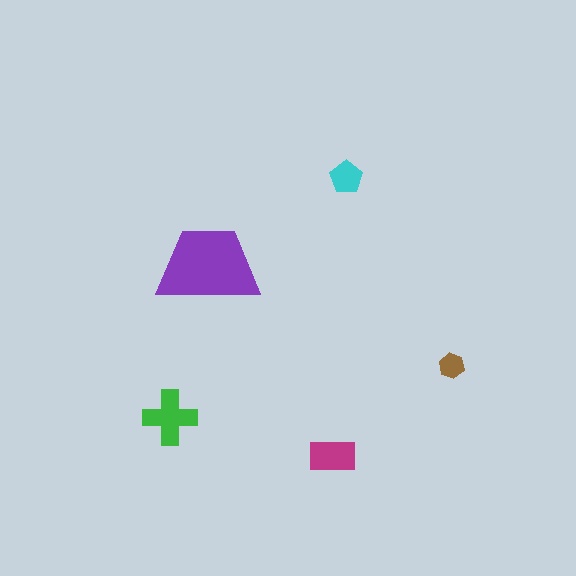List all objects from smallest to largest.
The brown hexagon, the cyan pentagon, the magenta rectangle, the green cross, the purple trapezoid.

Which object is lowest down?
The magenta rectangle is bottommost.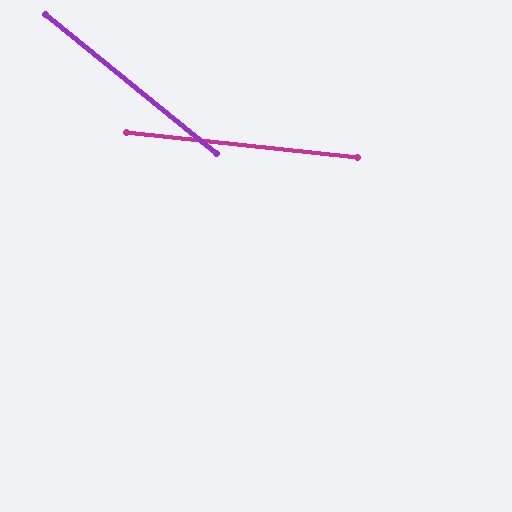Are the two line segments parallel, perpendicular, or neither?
Neither parallel nor perpendicular — they differ by about 33°.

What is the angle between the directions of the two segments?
Approximately 33 degrees.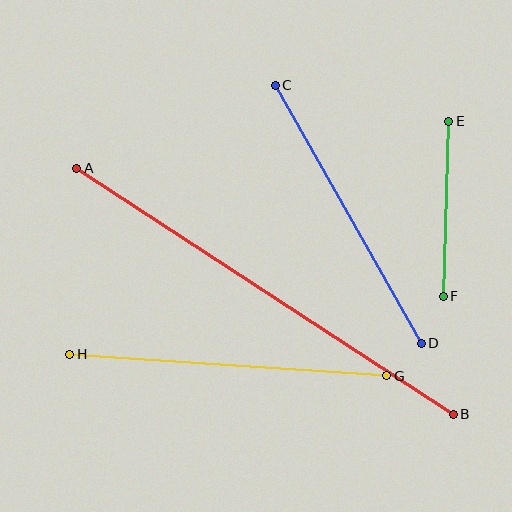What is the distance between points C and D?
The distance is approximately 296 pixels.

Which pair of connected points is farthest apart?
Points A and B are farthest apart.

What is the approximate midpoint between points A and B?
The midpoint is at approximately (265, 291) pixels.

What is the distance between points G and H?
The distance is approximately 318 pixels.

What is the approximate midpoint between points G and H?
The midpoint is at approximately (228, 365) pixels.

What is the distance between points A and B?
The distance is approximately 450 pixels.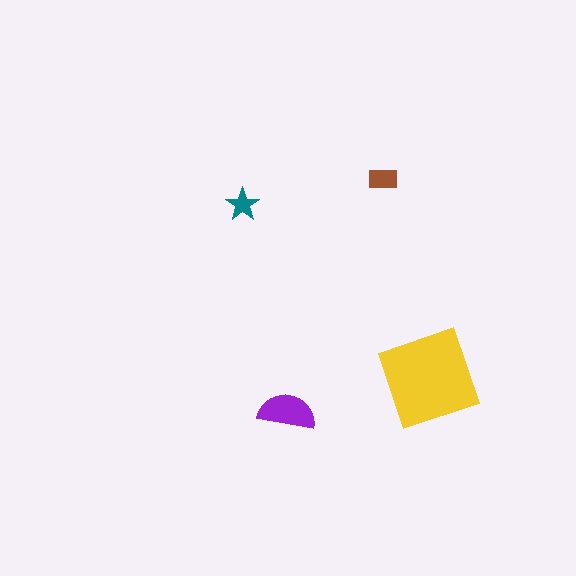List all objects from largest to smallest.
The yellow square, the purple semicircle, the brown rectangle, the teal star.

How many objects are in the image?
There are 4 objects in the image.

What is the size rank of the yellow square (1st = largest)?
1st.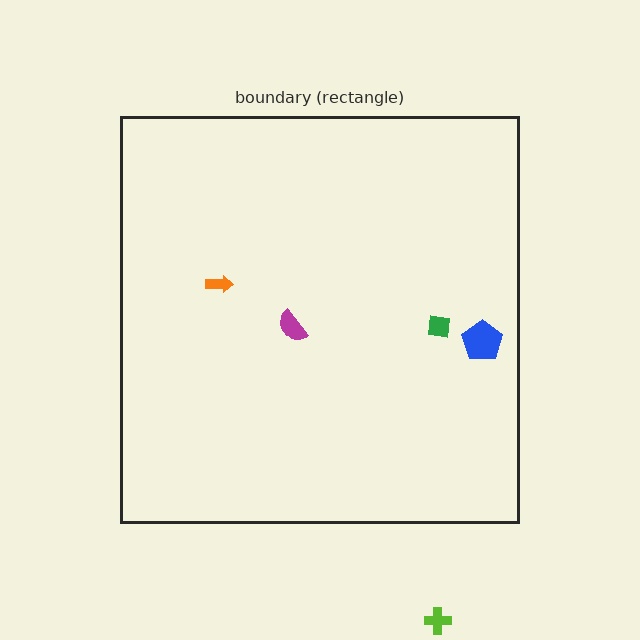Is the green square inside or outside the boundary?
Inside.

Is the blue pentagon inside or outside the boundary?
Inside.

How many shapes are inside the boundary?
4 inside, 1 outside.